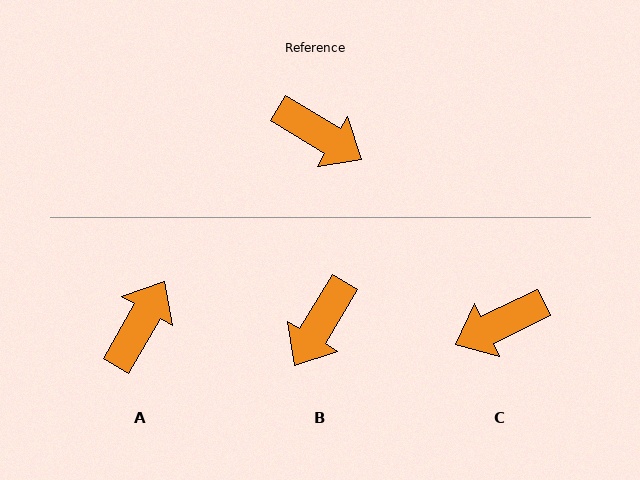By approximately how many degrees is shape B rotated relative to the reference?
Approximately 89 degrees clockwise.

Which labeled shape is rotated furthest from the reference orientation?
C, about 123 degrees away.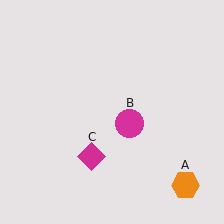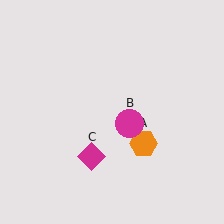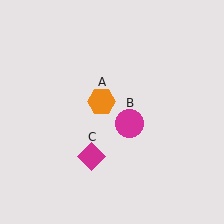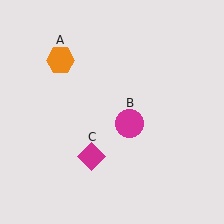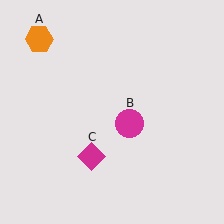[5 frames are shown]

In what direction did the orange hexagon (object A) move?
The orange hexagon (object A) moved up and to the left.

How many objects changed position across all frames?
1 object changed position: orange hexagon (object A).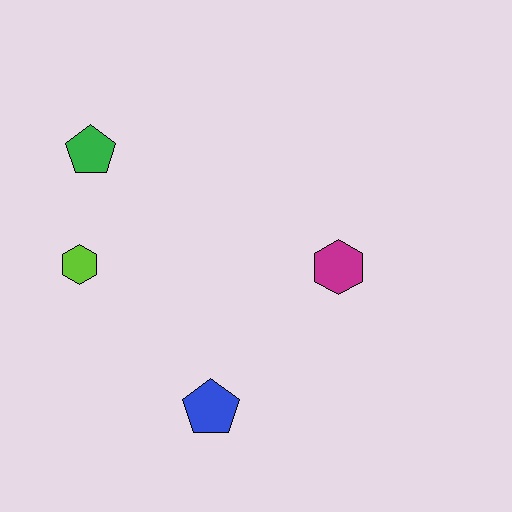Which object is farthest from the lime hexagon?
The magenta hexagon is farthest from the lime hexagon.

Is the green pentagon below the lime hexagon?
No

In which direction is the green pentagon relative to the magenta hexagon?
The green pentagon is to the left of the magenta hexagon.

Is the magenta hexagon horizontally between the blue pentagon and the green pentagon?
No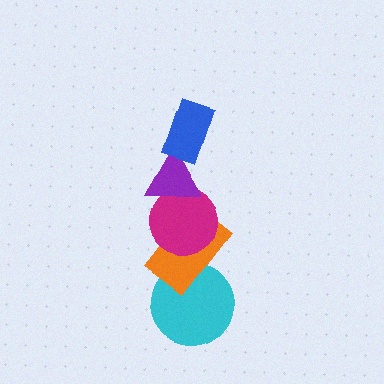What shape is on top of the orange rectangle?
The magenta circle is on top of the orange rectangle.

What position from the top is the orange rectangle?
The orange rectangle is 4th from the top.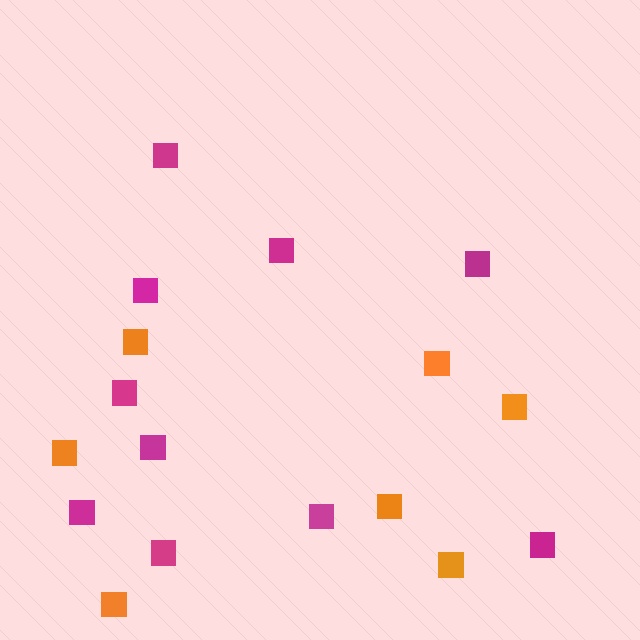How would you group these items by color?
There are 2 groups: one group of orange squares (7) and one group of magenta squares (10).